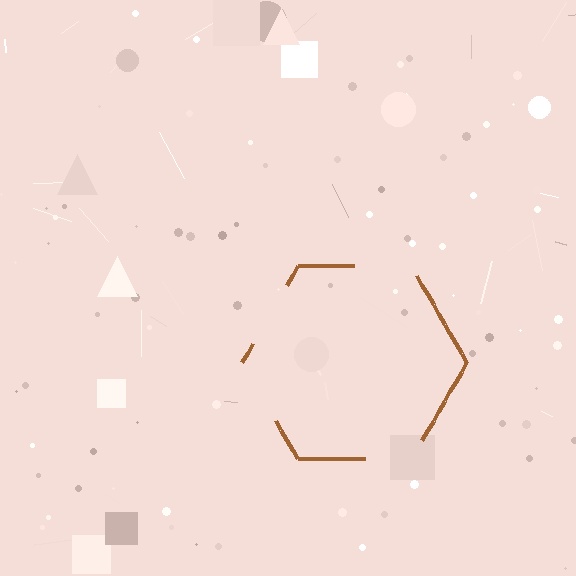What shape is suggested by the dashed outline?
The dashed outline suggests a hexagon.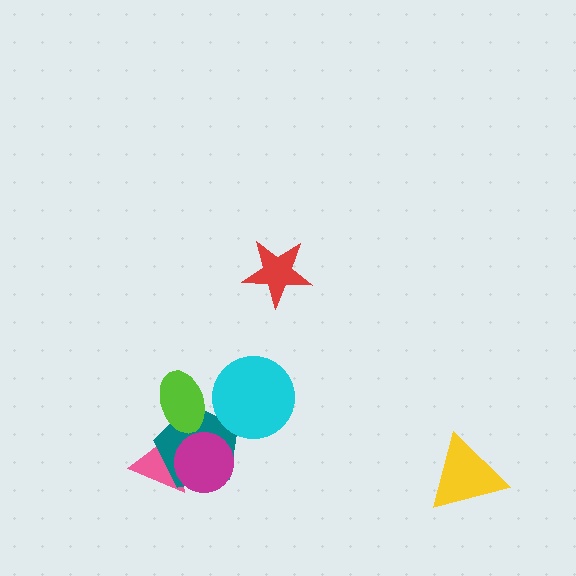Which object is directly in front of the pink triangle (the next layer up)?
The teal pentagon is directly in front of the pink triangle.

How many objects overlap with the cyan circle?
1 object overlaps with the cyan circle.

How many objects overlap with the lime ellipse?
1 object overlaps with the lime ellipse.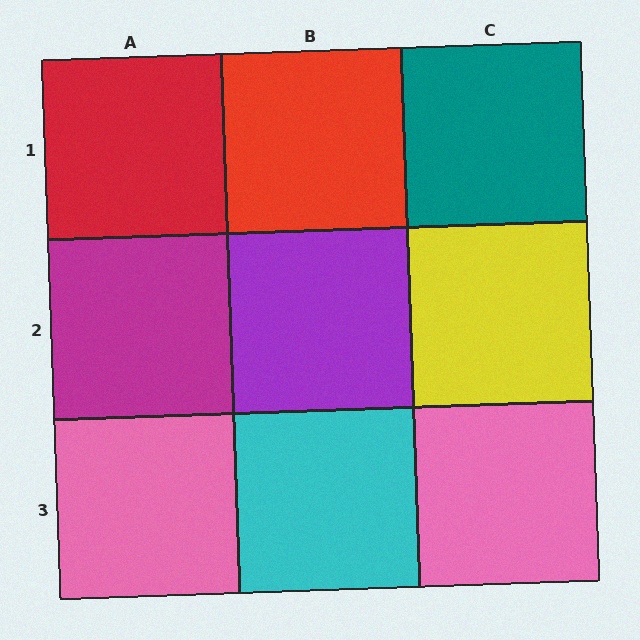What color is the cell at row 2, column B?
Purple.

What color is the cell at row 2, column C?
Yellow.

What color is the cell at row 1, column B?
Red.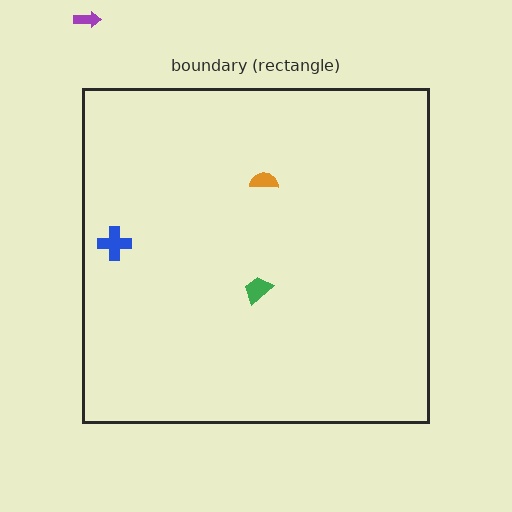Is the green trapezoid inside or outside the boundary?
Inside.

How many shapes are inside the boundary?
3 inside, 1 outside.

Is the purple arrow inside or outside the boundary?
Outside.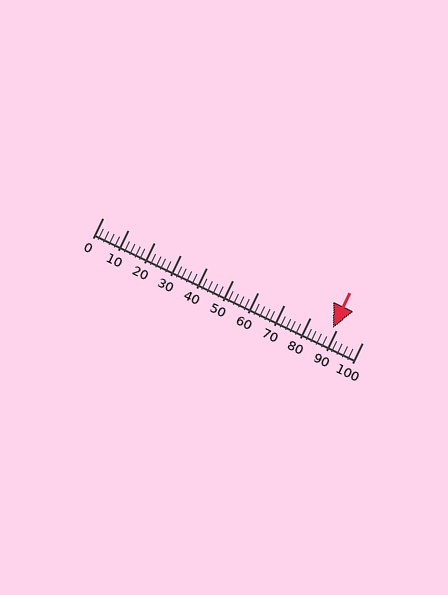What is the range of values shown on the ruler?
The ruler shows values from 0 to 100.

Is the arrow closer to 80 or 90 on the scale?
The arrow is closer to 90.